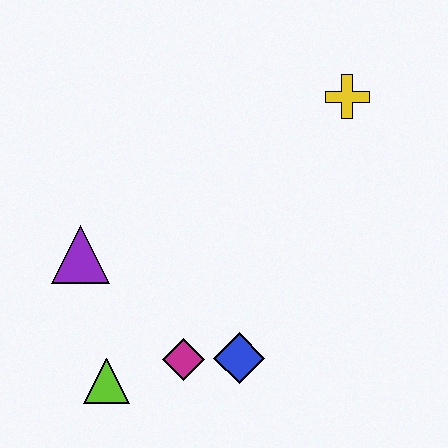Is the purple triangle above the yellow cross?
No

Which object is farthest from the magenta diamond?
The yellow cross is farthest from the magenta diamond.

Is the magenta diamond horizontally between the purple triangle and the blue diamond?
Yes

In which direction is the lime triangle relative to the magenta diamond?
The lime triangle is to the left of the magenta diamond.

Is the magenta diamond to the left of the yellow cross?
Yes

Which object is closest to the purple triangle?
The lime triangle is closest to the purple triangle.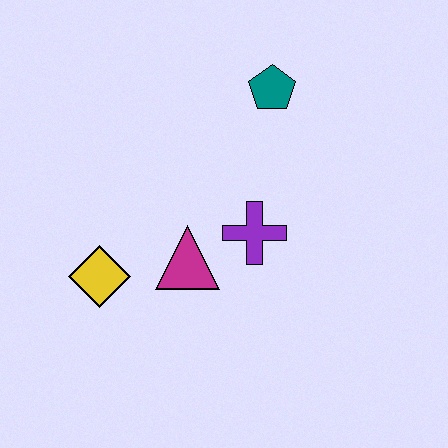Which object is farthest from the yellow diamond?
The teal pentagon is farthest from the yellow diamond.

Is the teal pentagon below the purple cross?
No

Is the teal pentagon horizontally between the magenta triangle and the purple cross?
No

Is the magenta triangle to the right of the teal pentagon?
No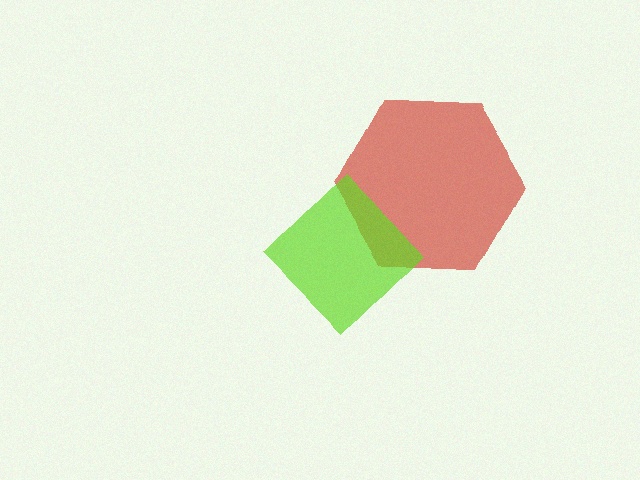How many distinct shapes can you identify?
There are 2 distinct shapes: a red hexagon, a lime diamond.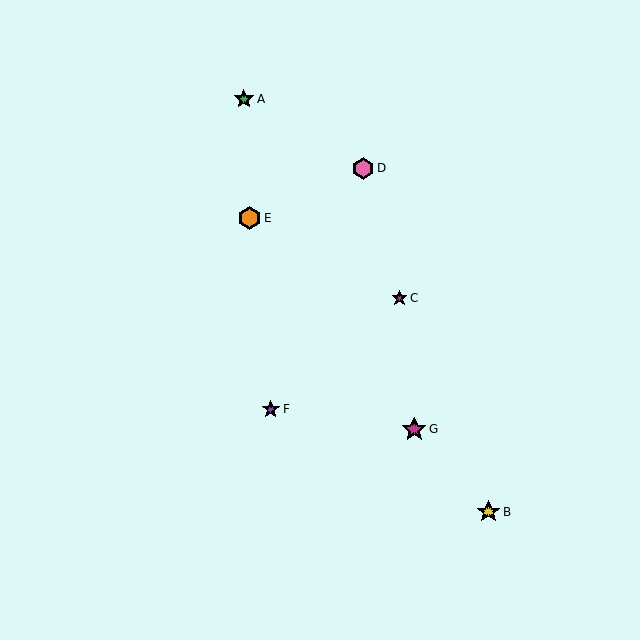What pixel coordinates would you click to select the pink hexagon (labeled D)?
Click at (363, 168) to select the pink hexagon D.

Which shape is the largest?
The magenta star (labeled G) is the largest.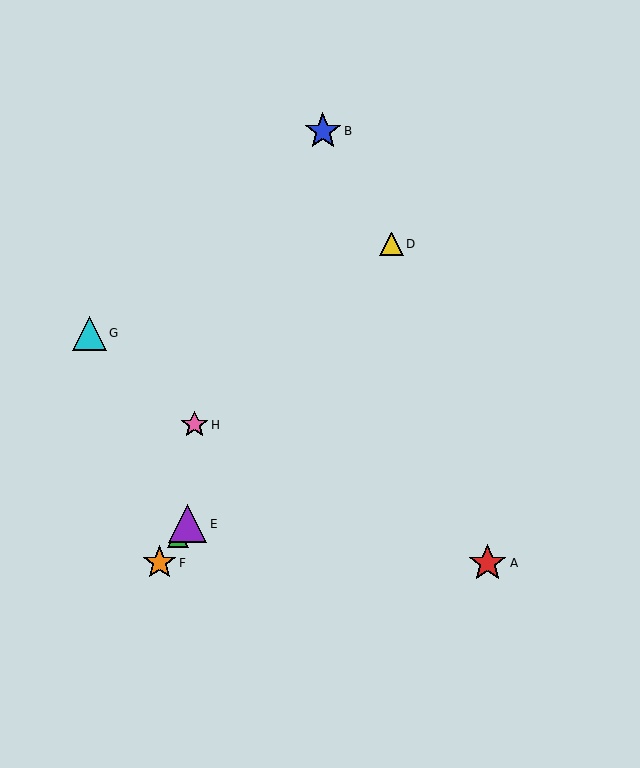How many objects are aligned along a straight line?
4 objects (C, D, E, F) are aligned along a straight line.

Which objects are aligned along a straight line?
Objects C, D, E, F are aligned along a straight line.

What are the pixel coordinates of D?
Object D is at (391, 244).